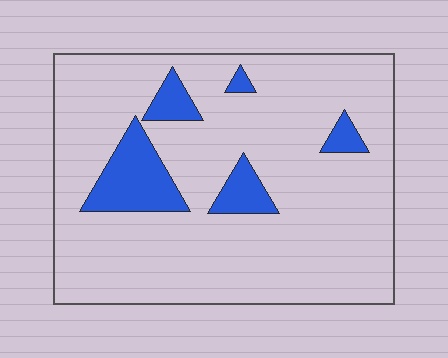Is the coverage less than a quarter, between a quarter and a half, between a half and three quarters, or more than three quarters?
Less than a quarter.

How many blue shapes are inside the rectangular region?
5.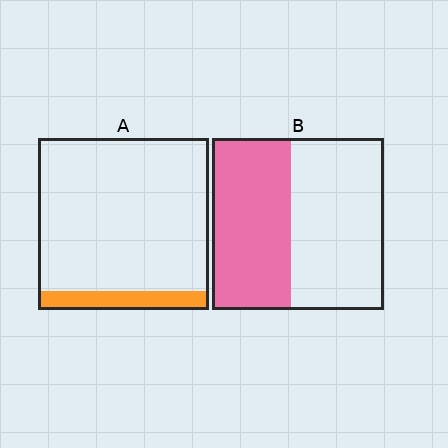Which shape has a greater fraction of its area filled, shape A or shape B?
Shape B.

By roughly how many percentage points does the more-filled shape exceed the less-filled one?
By roughly 35 percentage points (B over A).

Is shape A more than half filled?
No.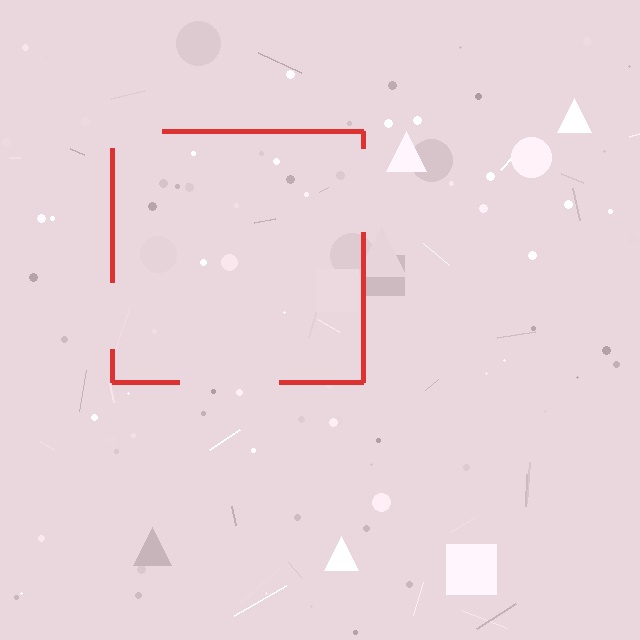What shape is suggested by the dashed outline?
The dashed outline suggests a square.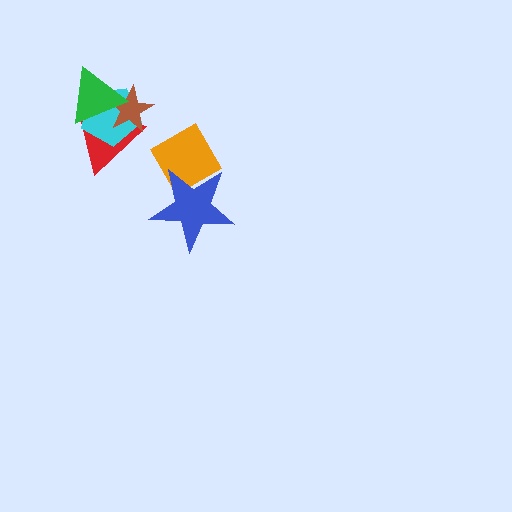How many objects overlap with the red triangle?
3 objects overlap with the red triangle.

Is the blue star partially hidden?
No, no other shape covers it.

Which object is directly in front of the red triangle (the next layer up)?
The cyan pentagon is directly in front of the red triangle.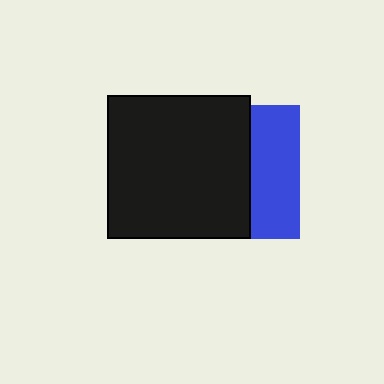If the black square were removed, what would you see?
You would see the complete blue square.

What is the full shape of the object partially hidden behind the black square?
The partially hidden object is a blue square.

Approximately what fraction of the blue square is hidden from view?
Roughly 64% of the blue square is hidden behind the black square.